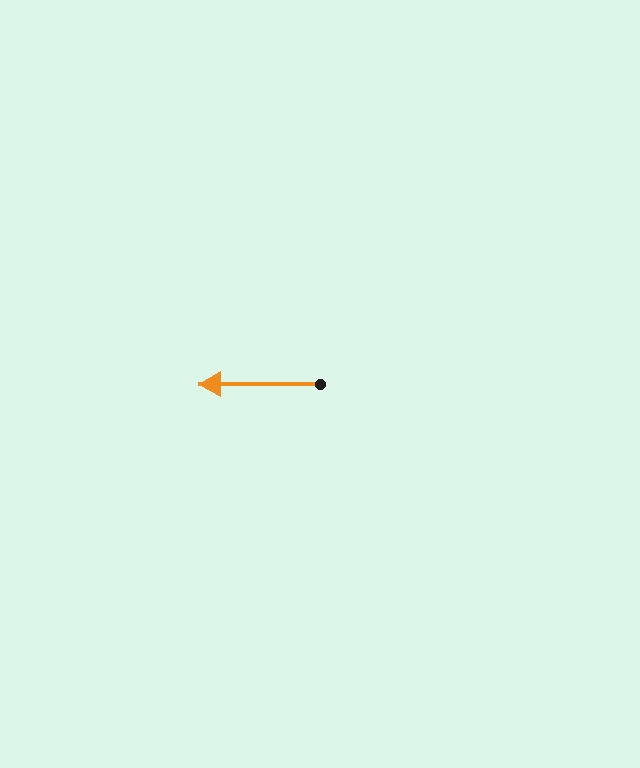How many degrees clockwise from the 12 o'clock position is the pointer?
Approximately 270 degrees.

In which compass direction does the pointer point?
West.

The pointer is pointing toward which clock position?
Roughly 9 o'clock.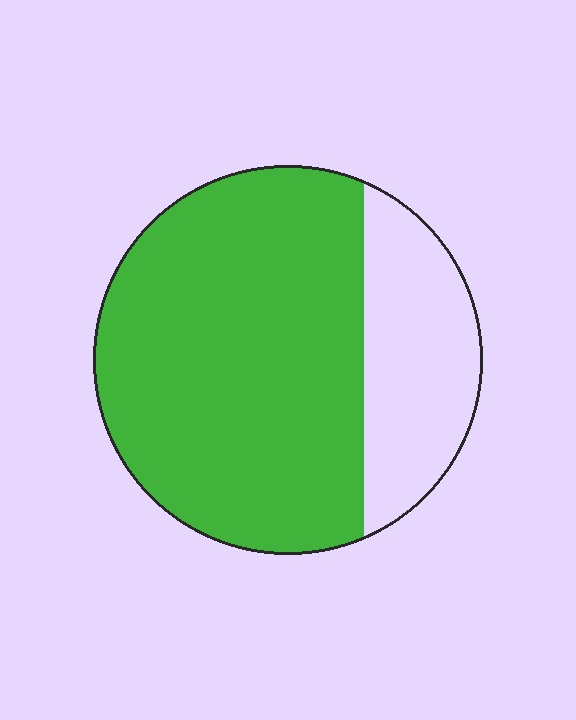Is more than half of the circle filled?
Yes.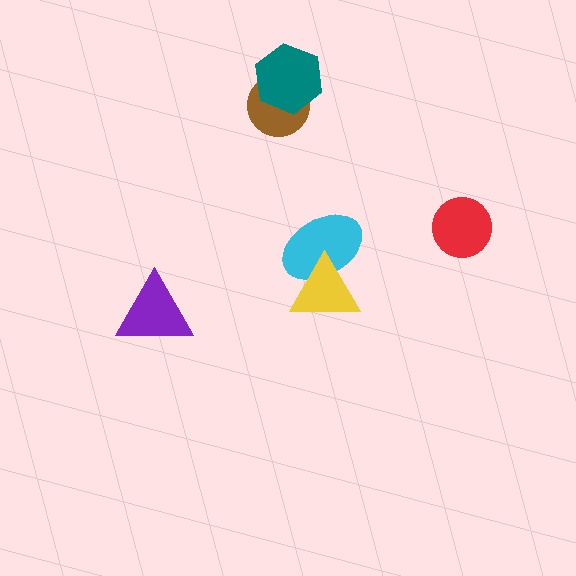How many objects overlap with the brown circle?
1 object overlaps with the brown circle.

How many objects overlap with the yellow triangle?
1 object overlaps with the yellow triangle.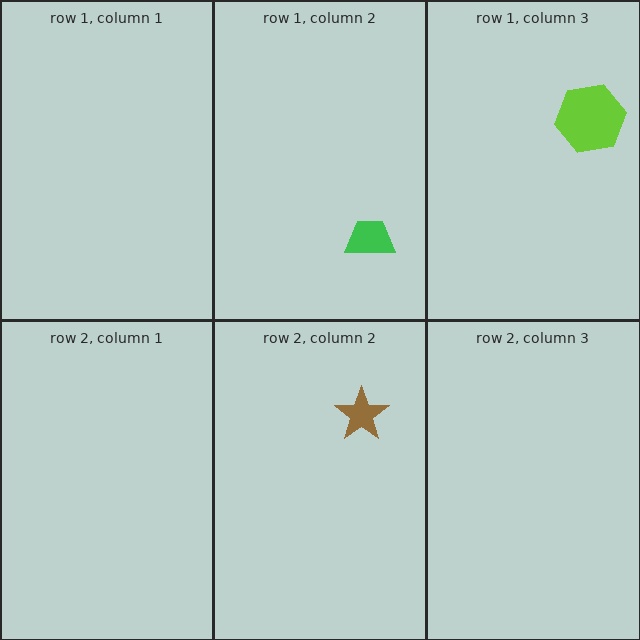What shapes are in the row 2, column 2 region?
The brown star.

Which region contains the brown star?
The row 2, column 2 region.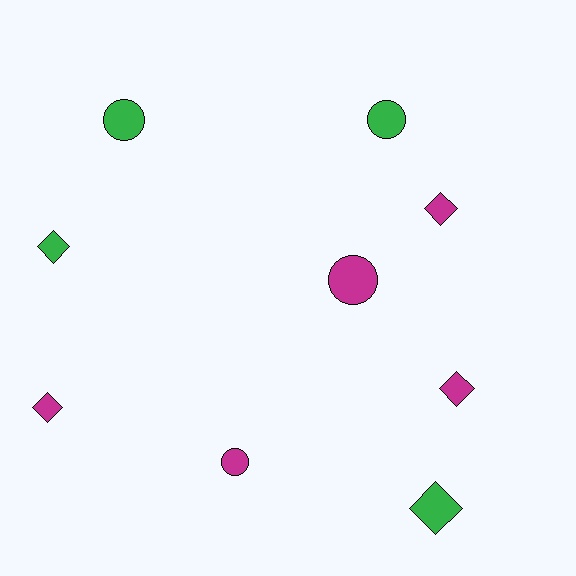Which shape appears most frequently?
Diamond, with 5 objects.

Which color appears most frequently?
Magenta, with 5 objects.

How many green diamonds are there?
There are 2 green diamonds.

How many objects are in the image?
There are 9 objects.